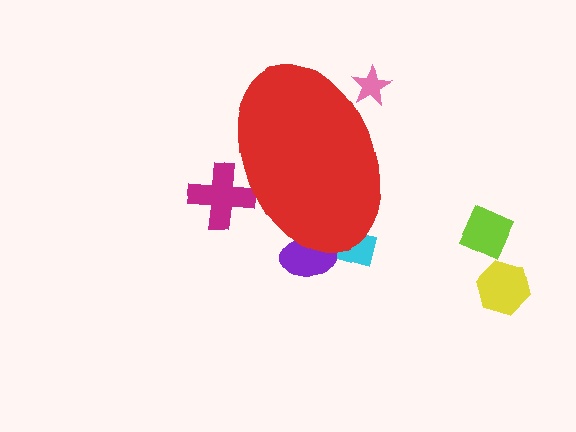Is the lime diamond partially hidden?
No, the lime diamond is fully visible.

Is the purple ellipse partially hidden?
Yes, the purple ellipse is partially hidden behind the red ellipse.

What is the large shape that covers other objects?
A red ellipse.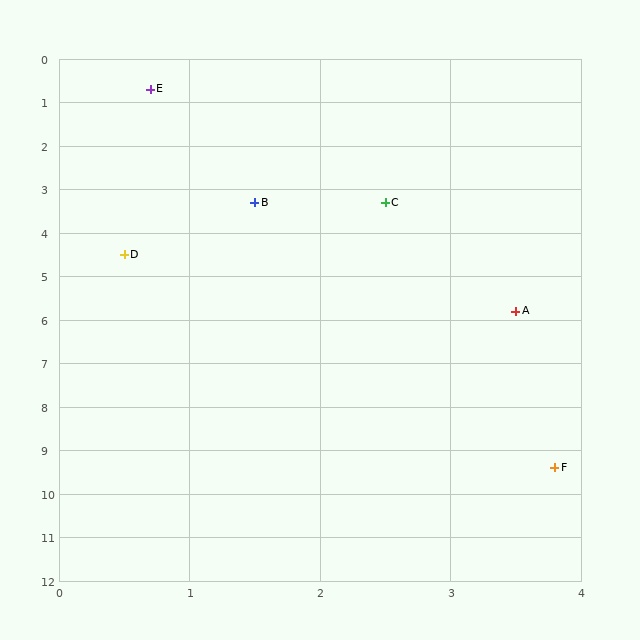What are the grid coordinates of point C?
Point C is at approximately (2.5, 3.3).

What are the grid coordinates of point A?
Point A is at approximately (3.5, 5.8).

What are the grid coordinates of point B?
Point B is at approximately (1.5, 3.3).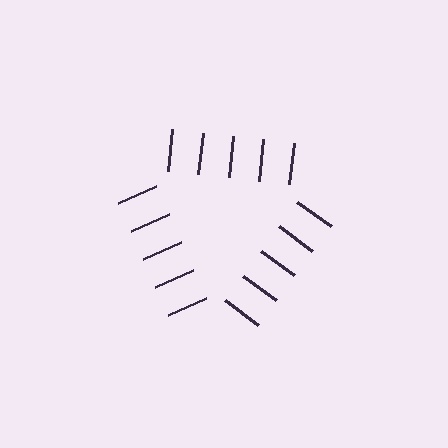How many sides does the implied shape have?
3 sides — the line-ends trace a triangle.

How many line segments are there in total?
15 — 5 along each of the 3 edges.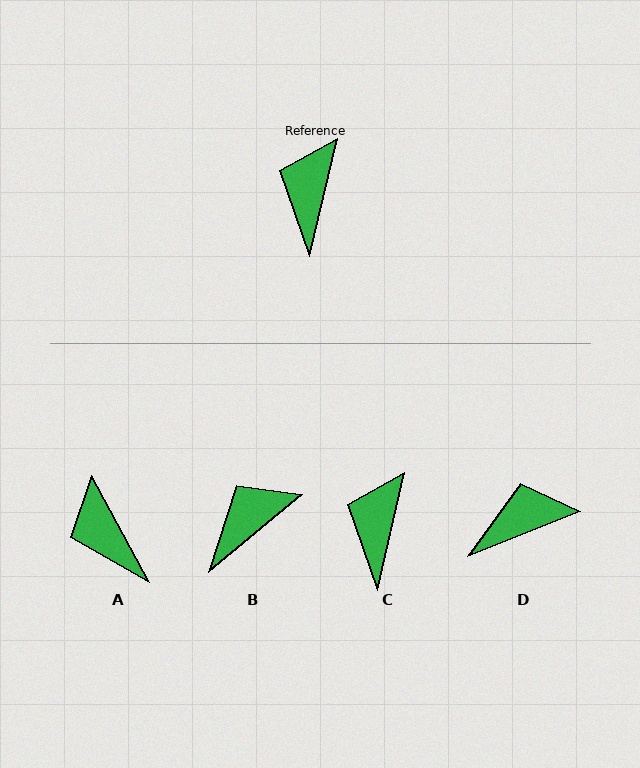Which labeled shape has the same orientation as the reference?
C.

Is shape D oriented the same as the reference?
No, it is off by about 55 degrees.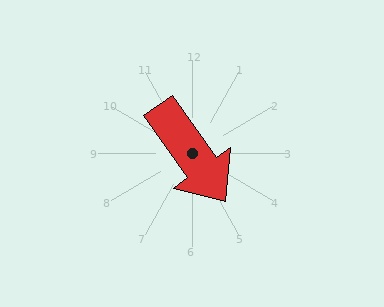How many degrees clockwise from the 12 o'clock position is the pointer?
Approximately 145 degrees.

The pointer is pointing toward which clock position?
Roughly 5 o'clock.